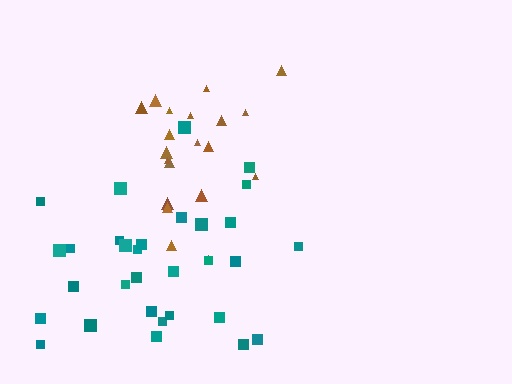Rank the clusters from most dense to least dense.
brown, teal.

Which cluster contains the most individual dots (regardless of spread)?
Teal (31).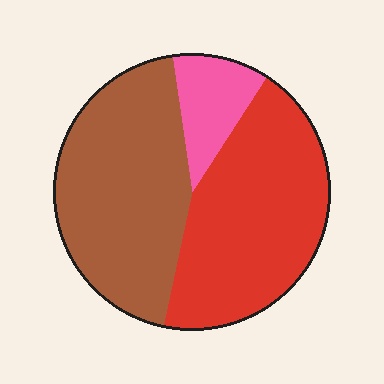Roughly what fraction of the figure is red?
Red takes up about two fifths (2/5) of the figure.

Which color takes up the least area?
Pink, at roughly 10%.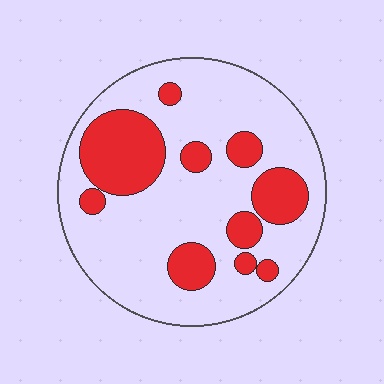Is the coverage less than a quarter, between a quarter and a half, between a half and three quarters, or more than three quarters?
Between a quarter and a half.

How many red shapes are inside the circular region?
10.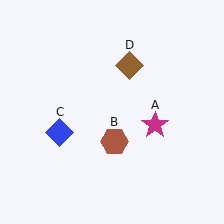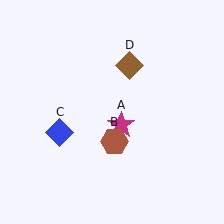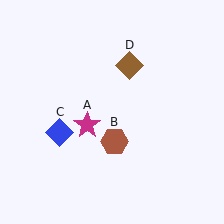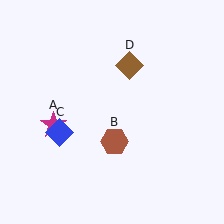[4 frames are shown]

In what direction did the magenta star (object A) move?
The magenta star (object A) moved left.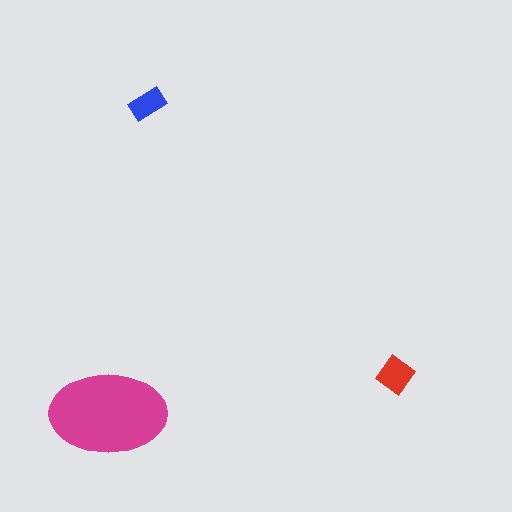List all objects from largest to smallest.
The magenta ellipse, the red diamond, the blue rectangle.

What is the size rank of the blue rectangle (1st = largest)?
3rd.